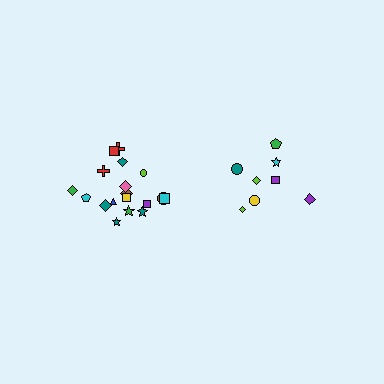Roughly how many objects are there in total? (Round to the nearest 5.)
Roughly 25 objects in total.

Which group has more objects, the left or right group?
The left group.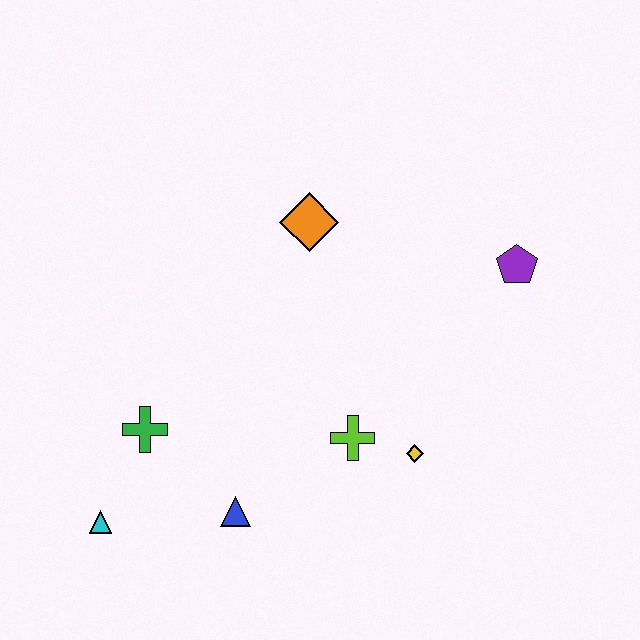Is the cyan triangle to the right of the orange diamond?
No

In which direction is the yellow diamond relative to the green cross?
The yellow diamond is to the right of the green cross.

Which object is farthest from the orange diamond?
The cyan triangle is farthest from the orange diamond.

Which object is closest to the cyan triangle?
The green cross is closest to the cyan triangle.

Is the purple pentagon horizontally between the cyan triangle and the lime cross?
No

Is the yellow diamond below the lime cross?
Yes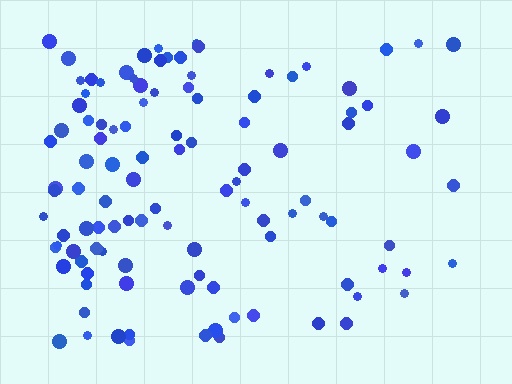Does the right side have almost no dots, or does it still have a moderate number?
Still a moderate number, just noticeably fewer than the left.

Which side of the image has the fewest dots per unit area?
The right.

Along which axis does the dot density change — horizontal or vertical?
Horizontal.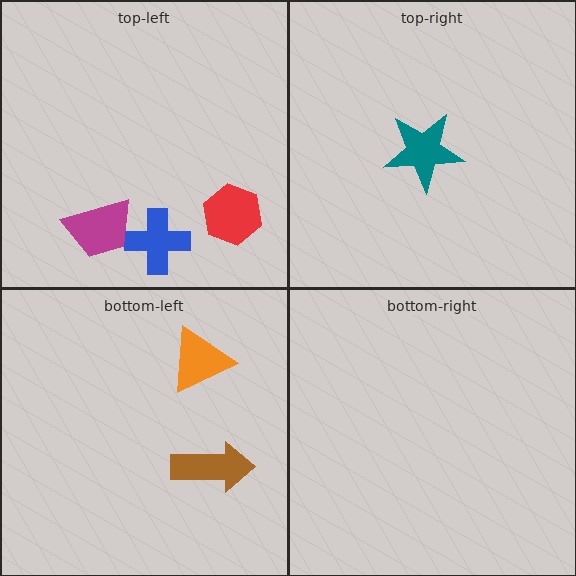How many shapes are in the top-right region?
1.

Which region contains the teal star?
The top-right region.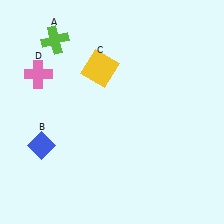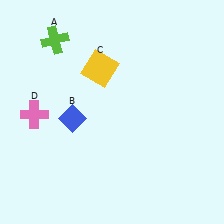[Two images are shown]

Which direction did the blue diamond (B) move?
The blue diamond (B) moved right.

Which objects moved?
The objects that moved are: the blue diamond (B), the pink cross (D).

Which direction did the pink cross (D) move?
The pink cross (D) moved down.